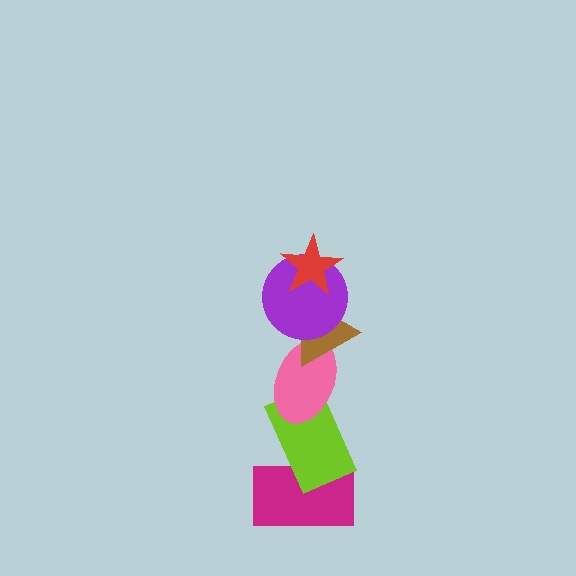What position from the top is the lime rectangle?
The lime rectangle is 5th from the top.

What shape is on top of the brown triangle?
The purple circle is on top of the brown triangle.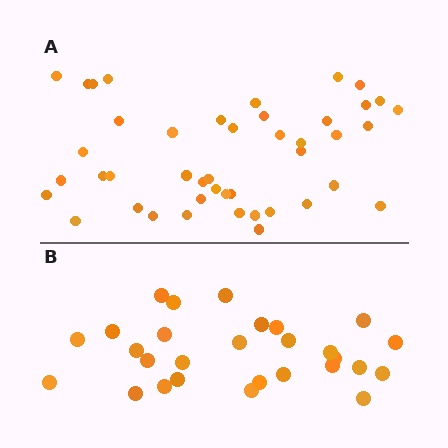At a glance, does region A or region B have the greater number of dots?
Region A (the top region) has more dots.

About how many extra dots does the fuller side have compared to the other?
Region A has approximately 15 more dots than region B.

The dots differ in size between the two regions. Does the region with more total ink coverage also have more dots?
No. Region B has more total ink coverage because its dots are larger, but region A actually contains more individual dots. Total area can be misleading — the number of items is what matters here.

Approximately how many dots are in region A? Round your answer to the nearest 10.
About 40 dots. (The exact count is 44, which rounds to 40.)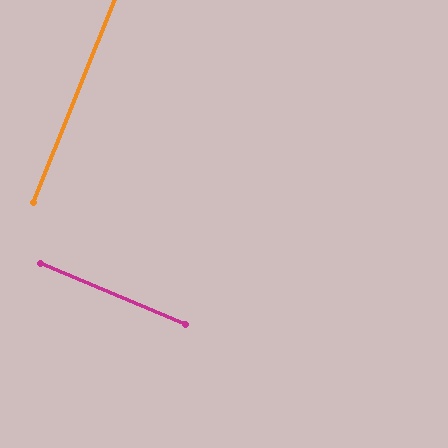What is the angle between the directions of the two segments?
Approximately 89 degrees.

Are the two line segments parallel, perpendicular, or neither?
Perpendicular — they meet at approximately 89°.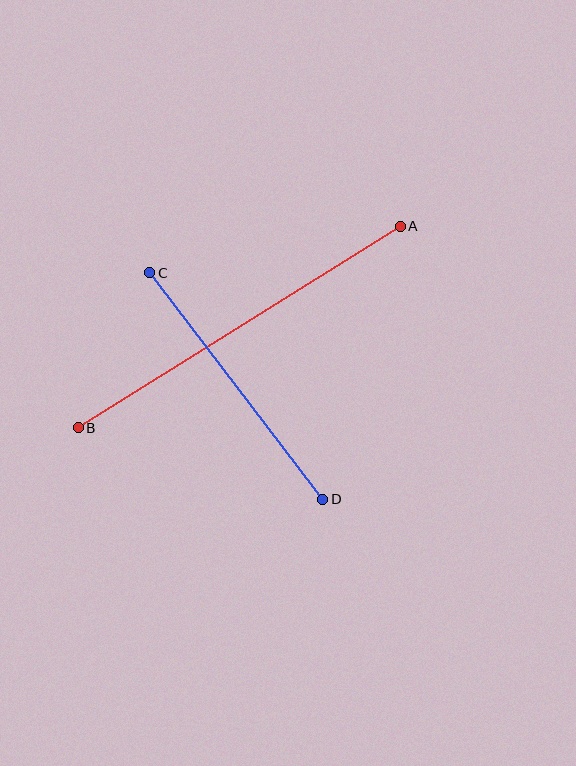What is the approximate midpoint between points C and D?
The midpoint is at approximately (236, 386) pixels.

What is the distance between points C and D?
The distance is approximately 285 pixels.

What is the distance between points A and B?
The distance is approximately 380 pixels.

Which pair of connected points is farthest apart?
Points A and B are farthest apart.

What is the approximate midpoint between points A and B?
The midpoint is at approximately (239, 327) pixels.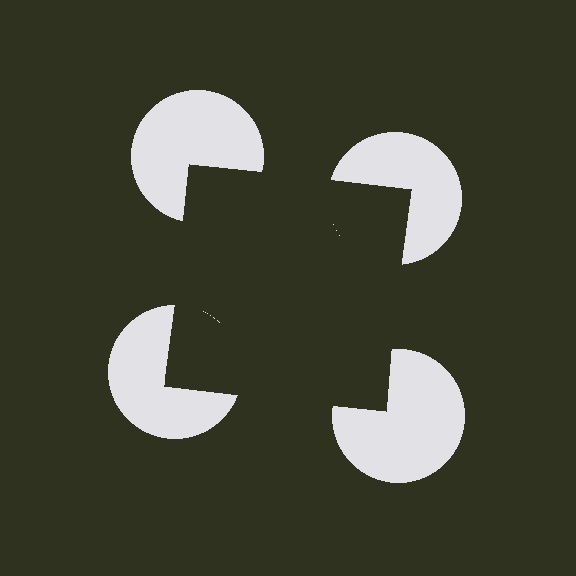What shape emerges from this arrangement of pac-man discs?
An illusory square — its edges are inferred from the aligned wedge cuts in the pac-man discs, not physically drawn.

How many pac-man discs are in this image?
There are 4 — one at each vertex of the illusory square.